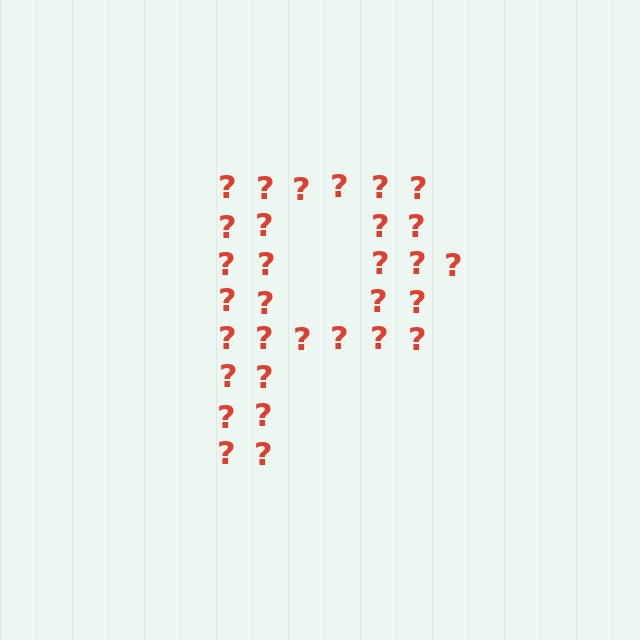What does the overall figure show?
The overall figure shows the letter P.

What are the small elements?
The small elements are question marks.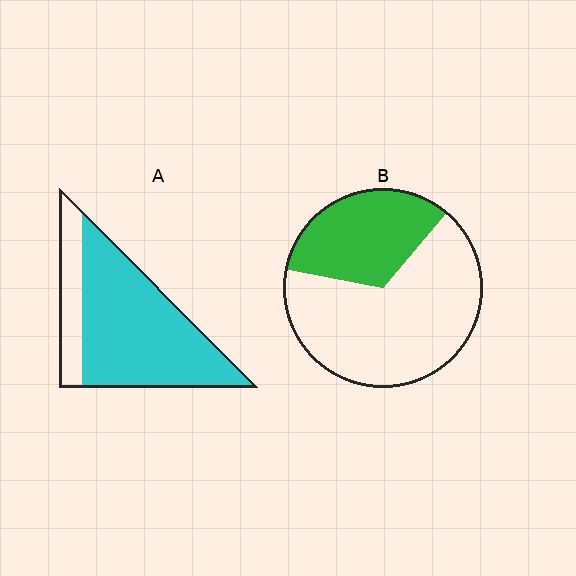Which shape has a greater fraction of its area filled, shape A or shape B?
Shape A.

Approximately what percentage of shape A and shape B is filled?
A is approximately 80% and B is approximately 35%.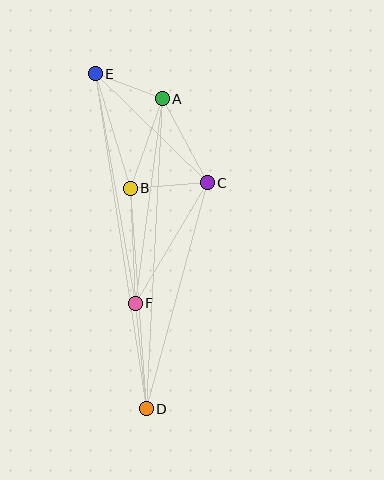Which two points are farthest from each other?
Points D and E are farthest from each other.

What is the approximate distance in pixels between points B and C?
The distance between B and C is approximately 77 pixels.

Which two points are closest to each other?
Points A and E are closest to each other.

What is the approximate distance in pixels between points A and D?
The distance between A and D is approximately 310 pixels.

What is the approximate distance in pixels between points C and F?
The distance between C and F is approximately 141 pixels.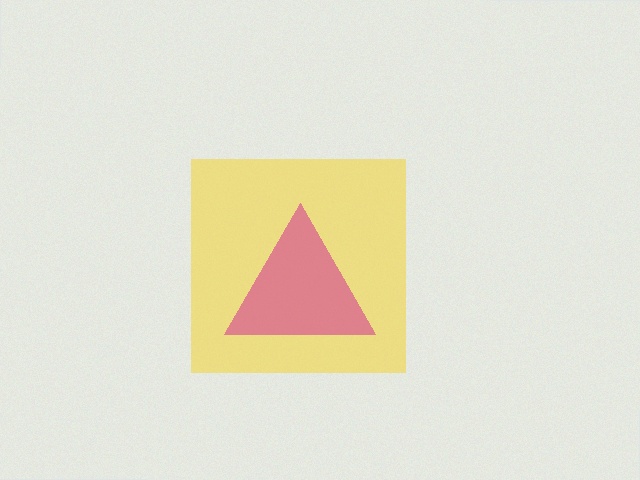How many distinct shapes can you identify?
There are 2 distinct shapes: a yellow square, a magenta triangle.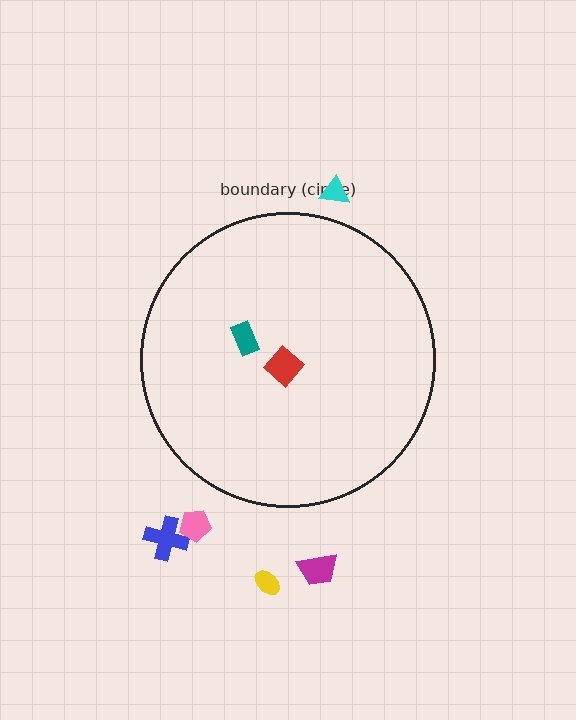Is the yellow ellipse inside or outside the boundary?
Outside.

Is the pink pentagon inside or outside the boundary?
Outside.